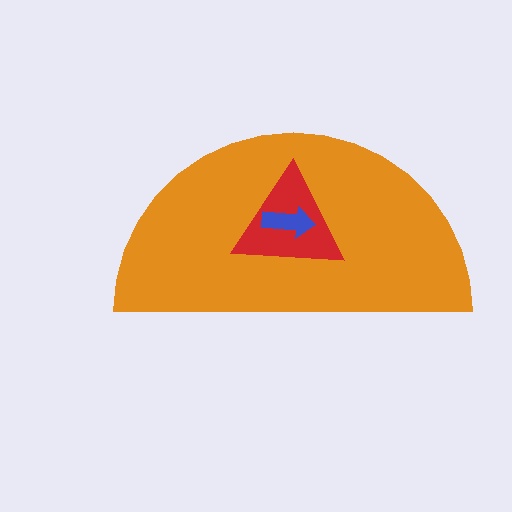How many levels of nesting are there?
3.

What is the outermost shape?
The orange semicircle.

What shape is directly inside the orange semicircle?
The red triangle.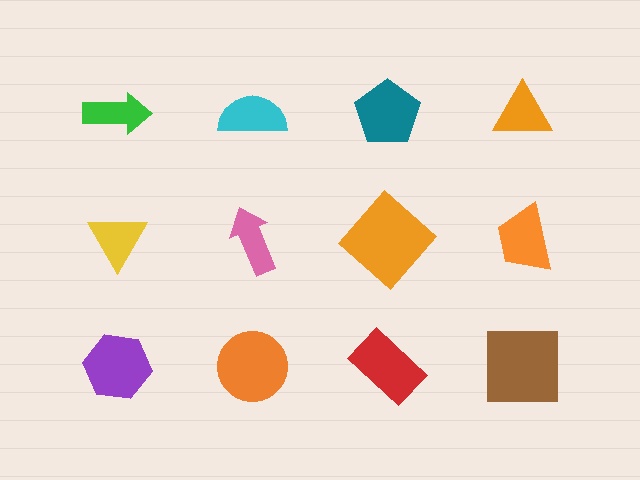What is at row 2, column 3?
An orange diamond.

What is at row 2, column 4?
An orange trapezoid.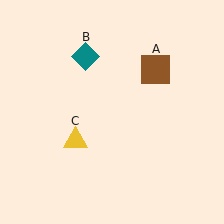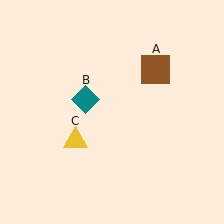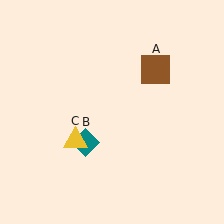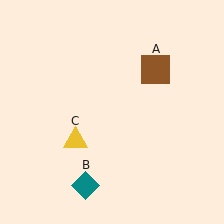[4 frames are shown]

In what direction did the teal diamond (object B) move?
The teal diamond (object B) moved down.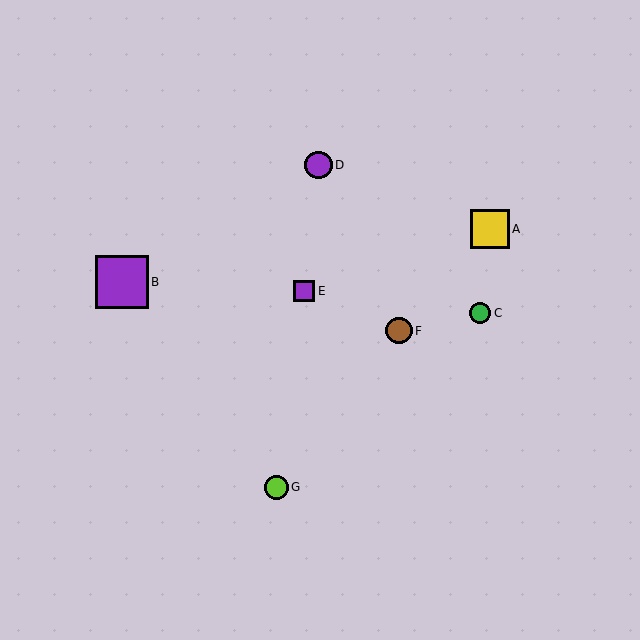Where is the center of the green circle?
The center of the green circle is at (480, 313).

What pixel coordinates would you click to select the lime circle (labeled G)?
Click at (276, 487) to select the lime circle G.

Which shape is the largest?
The purple square (labeled B) is the largest.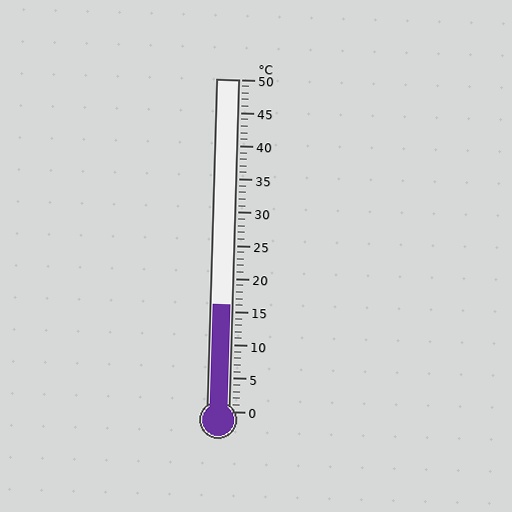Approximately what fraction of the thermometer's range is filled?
The thermometer is filled to approximately 30% of its range.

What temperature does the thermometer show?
The thermometer shows approximately 16°C.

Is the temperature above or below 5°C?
The temperature is above 5°C.